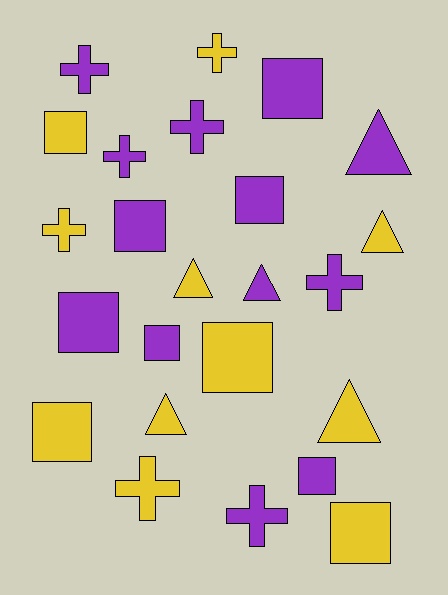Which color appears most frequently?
Purple, with 13 objects.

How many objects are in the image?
There are 24 objects.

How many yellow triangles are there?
There are 4 yellow triangles.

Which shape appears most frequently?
Square, with 10 objects.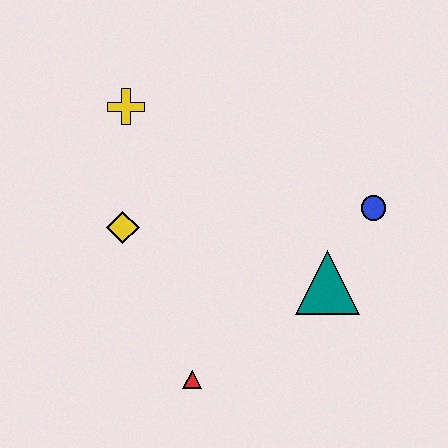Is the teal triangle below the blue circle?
Yes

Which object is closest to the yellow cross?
The yellow diamond is closest to the yellow cross.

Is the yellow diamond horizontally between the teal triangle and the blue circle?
No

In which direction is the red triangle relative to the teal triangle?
The red triangle is to the left of the teal triangle.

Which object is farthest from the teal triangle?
The yellow cross is farthest from the teal triangle.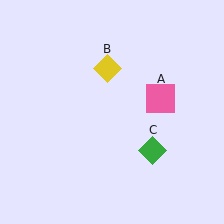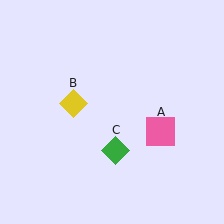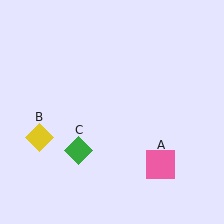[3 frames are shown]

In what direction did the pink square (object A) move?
The pink square (object A) moved down.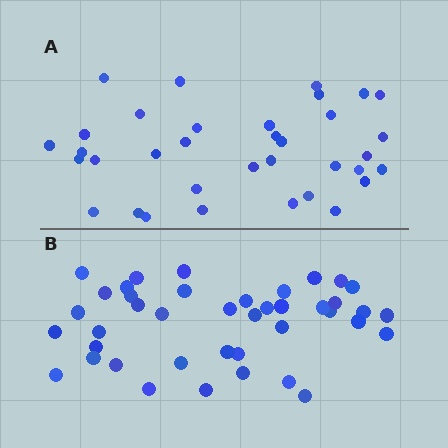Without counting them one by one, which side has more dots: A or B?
Region B (the bottom region) has more dots.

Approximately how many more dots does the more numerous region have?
Region B has about 6 more dots than region A.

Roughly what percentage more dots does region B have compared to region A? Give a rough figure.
About 15% more.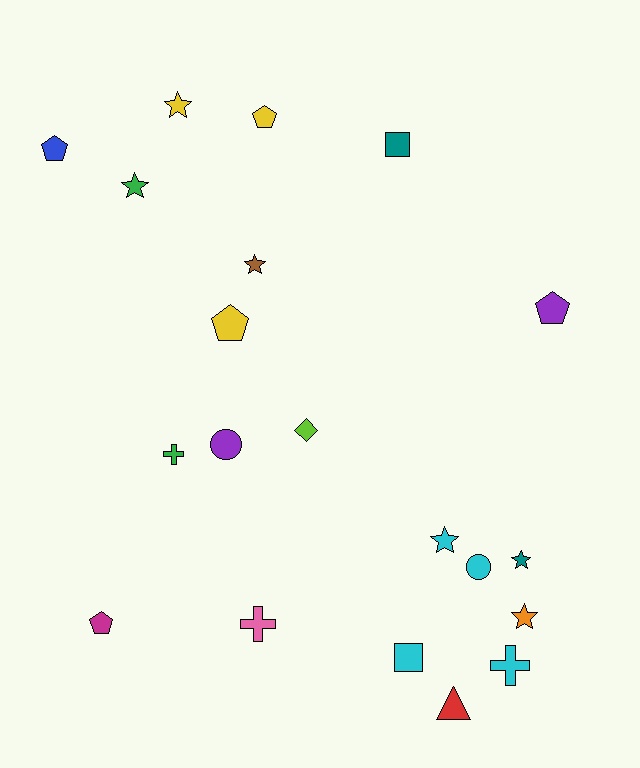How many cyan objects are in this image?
There are 4 cyan objects.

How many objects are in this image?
There are 20 objects.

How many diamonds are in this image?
There is 1 diamond.